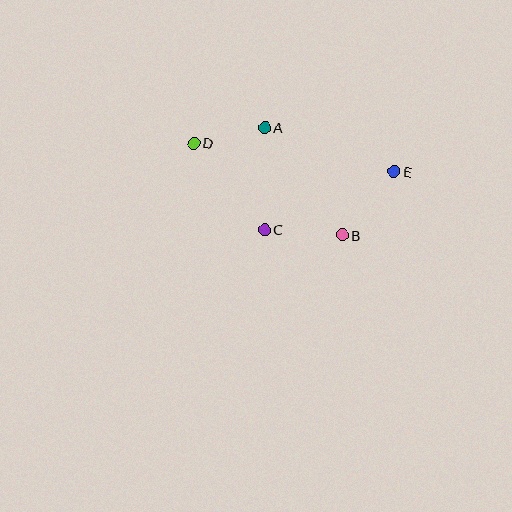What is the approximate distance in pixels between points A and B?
The distance between A and B is approximately 132 pixels.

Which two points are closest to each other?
Points A and D are closest to each other.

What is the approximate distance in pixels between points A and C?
The distance between A and C is approximately 102 pixels.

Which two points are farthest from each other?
Points D and E are farthest from each other.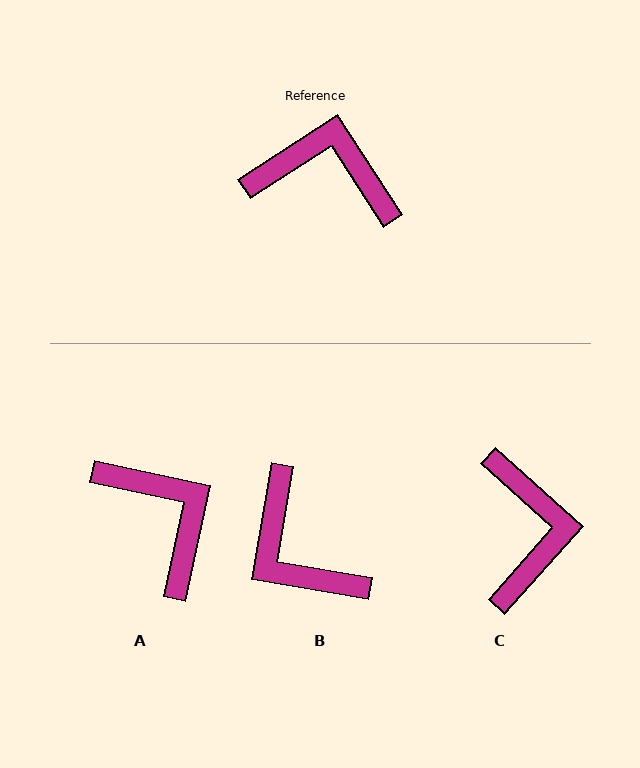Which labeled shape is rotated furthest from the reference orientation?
B, about 138 degrees away.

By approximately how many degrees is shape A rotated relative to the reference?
Approximately 45 degrees clockwise.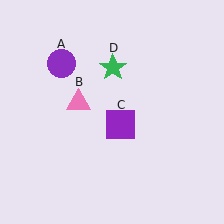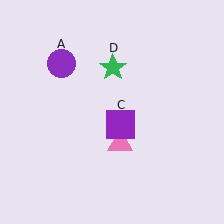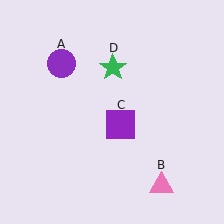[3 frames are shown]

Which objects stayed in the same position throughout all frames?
Purple circle (object A) and purple square (object C) and green star (object D) remained stationary.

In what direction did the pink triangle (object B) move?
The pink triangle (object B) moved down and to the right.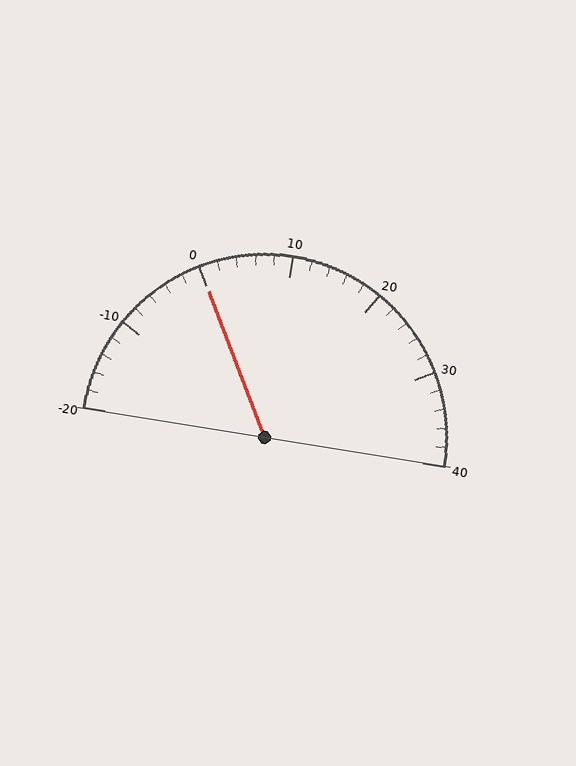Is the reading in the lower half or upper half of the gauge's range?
The reading is in the lower half of the range (-20 to 40).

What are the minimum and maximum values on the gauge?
The gauge ranges from -20 to 40.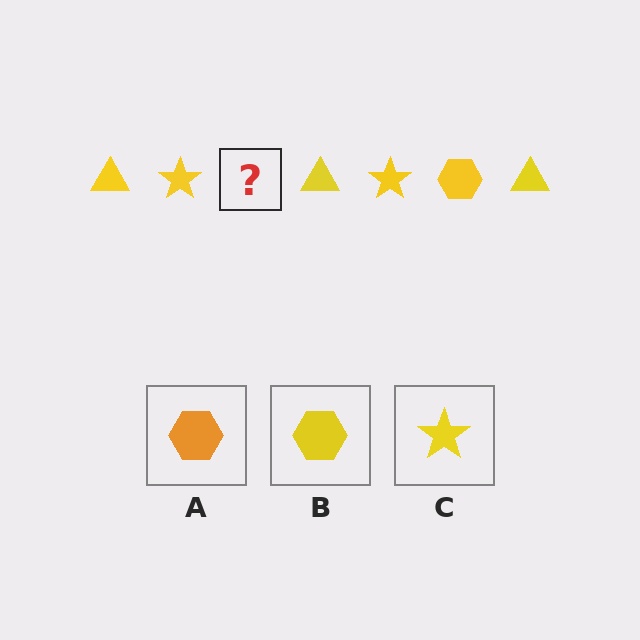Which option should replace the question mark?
Option B.